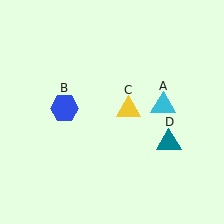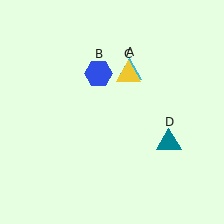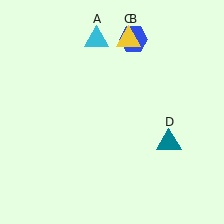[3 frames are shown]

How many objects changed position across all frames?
3 objects changed position: cyan triangle (object A), blue hexagon (object B), yellow triangle (object C).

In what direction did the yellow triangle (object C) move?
The yellow triangle (object C) moved up.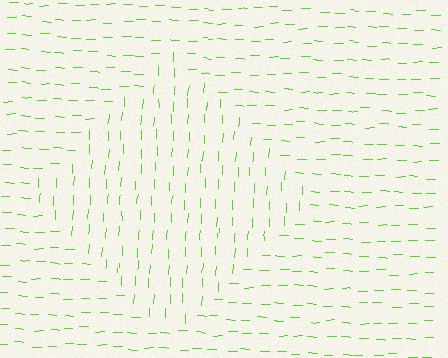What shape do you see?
I see a diamond.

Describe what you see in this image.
The image is filled with small lime line segments. A diamond region in the image has lines oriented differently from the surrounding lines, creating a visible texture boundary.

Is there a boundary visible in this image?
Yes, there is a texture boundary formed by a change in line orientation.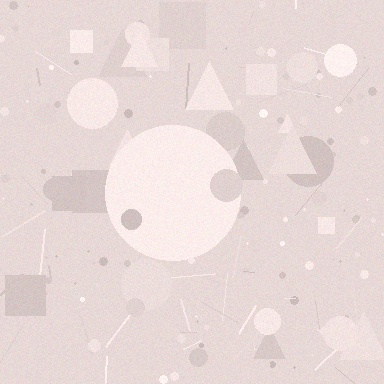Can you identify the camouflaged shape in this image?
The camouflaged shape is a circle.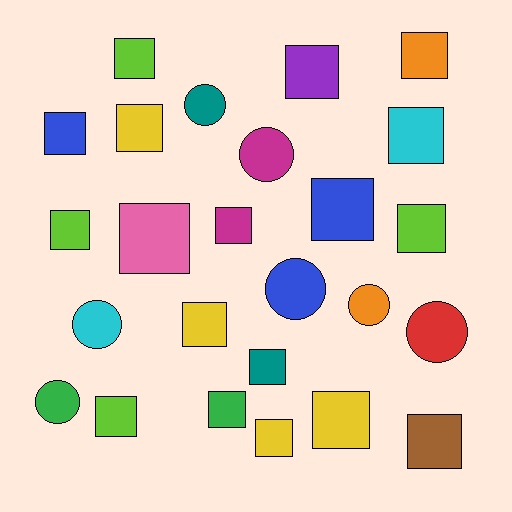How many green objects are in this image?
There are 2 green objects.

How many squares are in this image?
There are 18 squares.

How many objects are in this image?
There are 25 objects.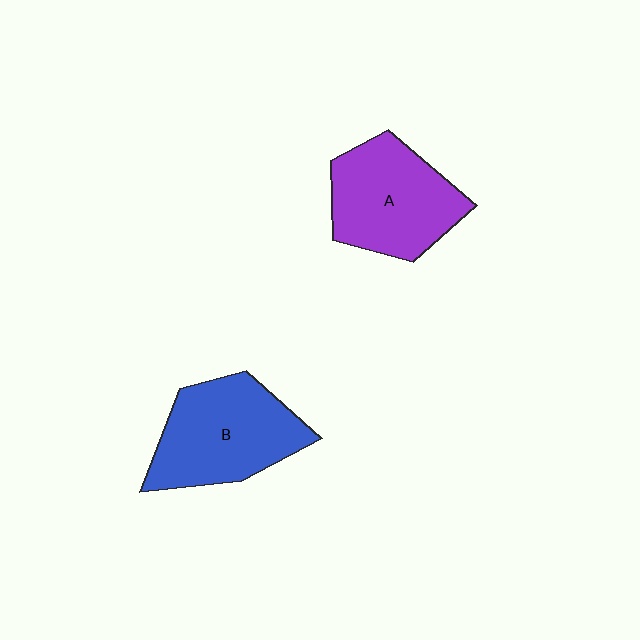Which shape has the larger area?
Shape B (blue).